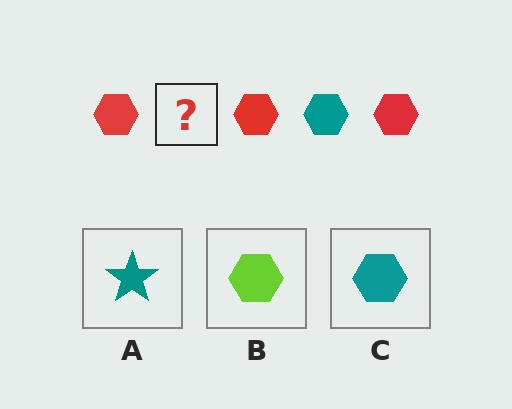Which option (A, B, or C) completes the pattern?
C.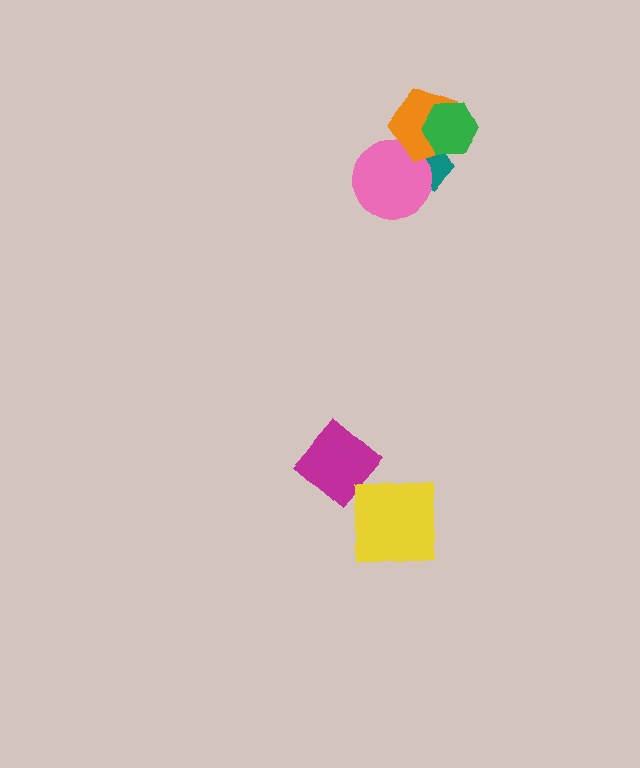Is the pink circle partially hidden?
Yes, it is partially covered by another shape.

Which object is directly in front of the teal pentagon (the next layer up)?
The pink circle is directly in front of the teal pentagon.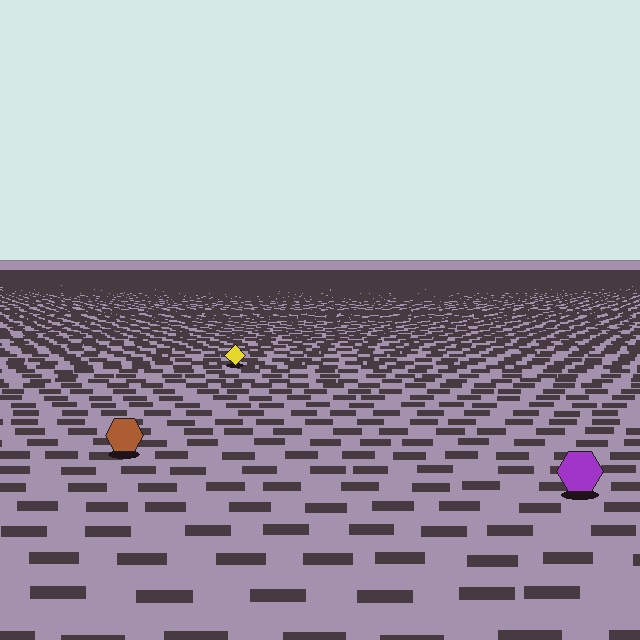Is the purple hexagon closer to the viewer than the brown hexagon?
Yes. The purple hexagon is closer — you can tell from the texture gradient: the ground texture is coarser near it.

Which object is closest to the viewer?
The purple hexagon is closest. The texture marks near it are larger and more spread out.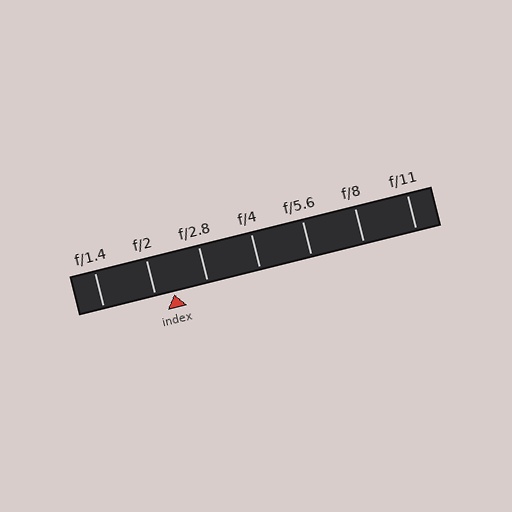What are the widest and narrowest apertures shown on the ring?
The widest aperture shown is f/1.4 and the narrowest is f/11.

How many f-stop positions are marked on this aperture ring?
There are 7 f-stop positions marked.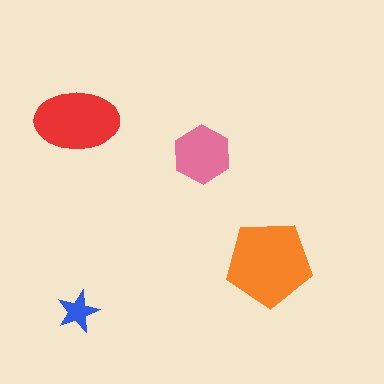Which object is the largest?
The orange pentagon.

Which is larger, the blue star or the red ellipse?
The red ellipse.